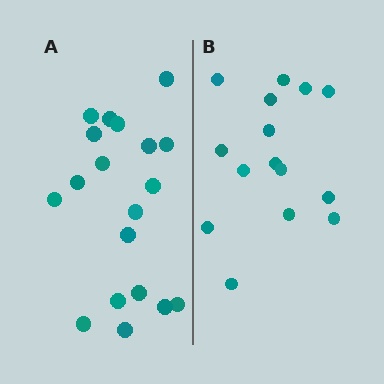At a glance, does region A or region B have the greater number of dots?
Region A (the left region) has more dots.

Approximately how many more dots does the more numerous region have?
Region A has about 4 more dots than region B.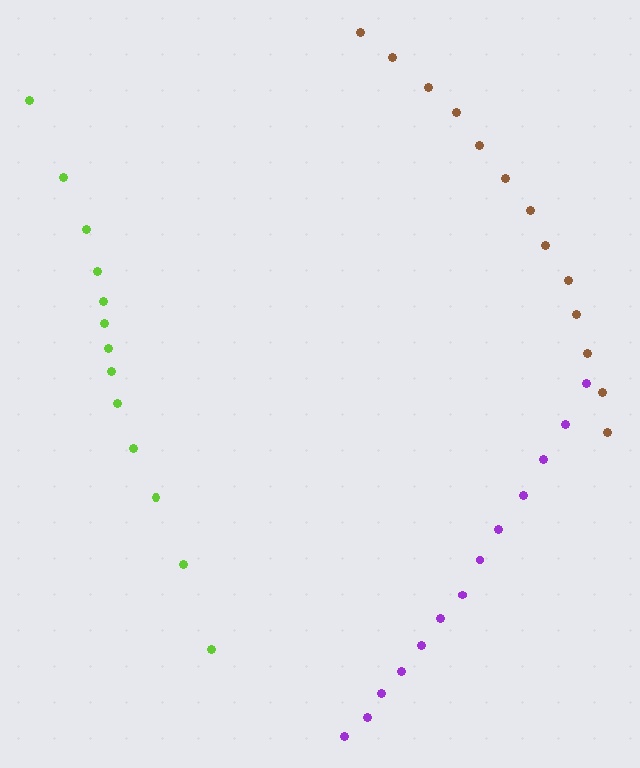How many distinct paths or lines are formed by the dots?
There are 3 distinct paths.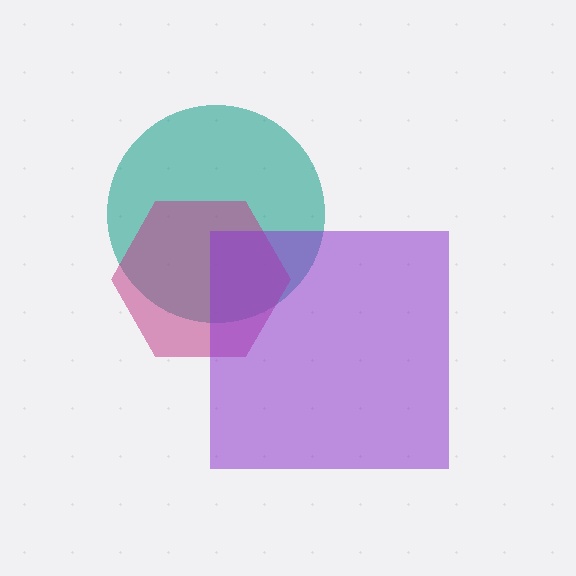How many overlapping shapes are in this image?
There are 3 overlapping shapes in the image.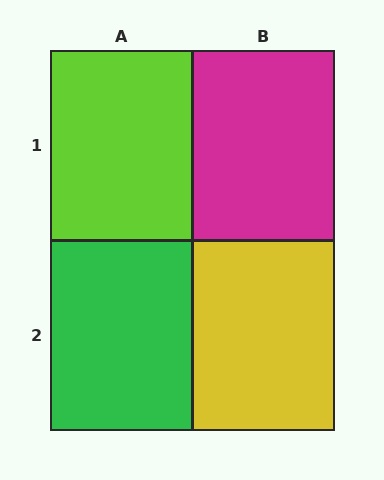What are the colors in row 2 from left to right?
Green, yellow.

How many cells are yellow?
1 cell is yellow.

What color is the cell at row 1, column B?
Magenta.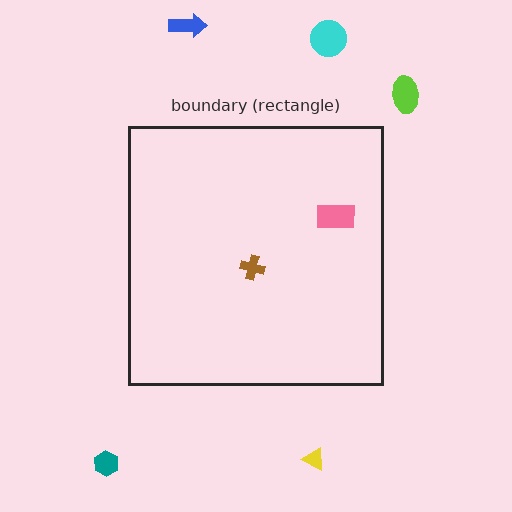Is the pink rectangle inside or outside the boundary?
Inside.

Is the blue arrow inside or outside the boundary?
Outside.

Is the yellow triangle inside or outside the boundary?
Outside.